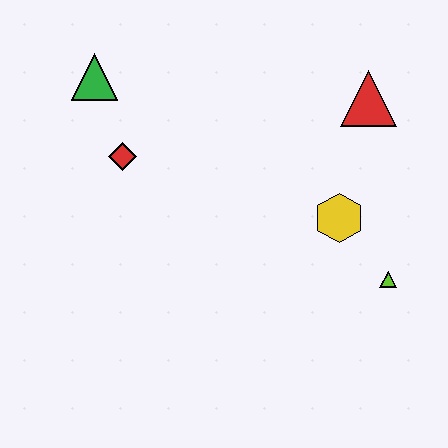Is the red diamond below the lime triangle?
No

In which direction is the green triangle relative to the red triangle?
The green triangle is to the left of the red triangle.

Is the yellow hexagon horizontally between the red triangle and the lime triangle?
No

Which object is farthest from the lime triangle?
The green triangle is farthest from the lime triangle.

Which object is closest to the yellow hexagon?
The lime triangle is closest to the yellow hexagon.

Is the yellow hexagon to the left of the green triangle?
No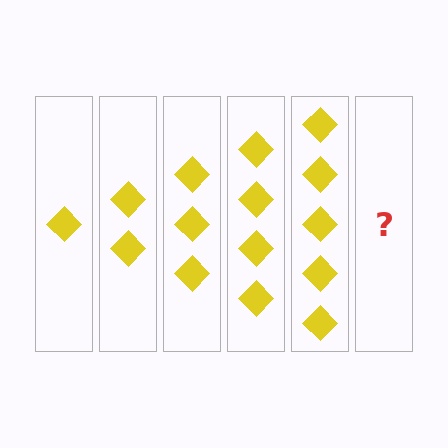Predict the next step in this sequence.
The next step is 6 diamonds.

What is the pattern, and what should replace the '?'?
The pattern is that each step adds one more diamond. The '?' should be 6 diamonds.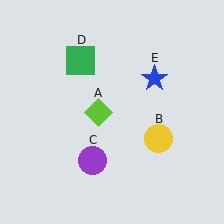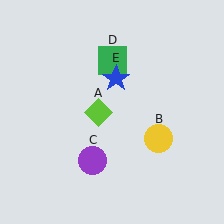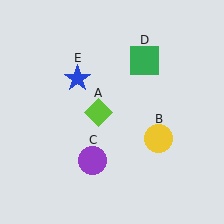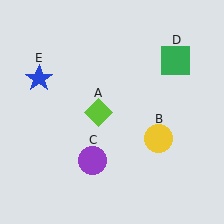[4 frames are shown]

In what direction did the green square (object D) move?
The green square (object D) moved right.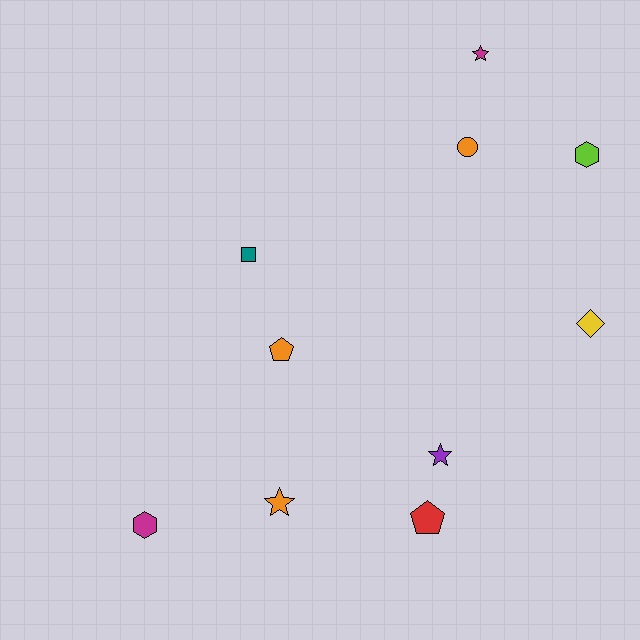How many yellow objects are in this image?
There is 1 yellow object.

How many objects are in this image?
There are 10 objects.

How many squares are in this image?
There is 1 square.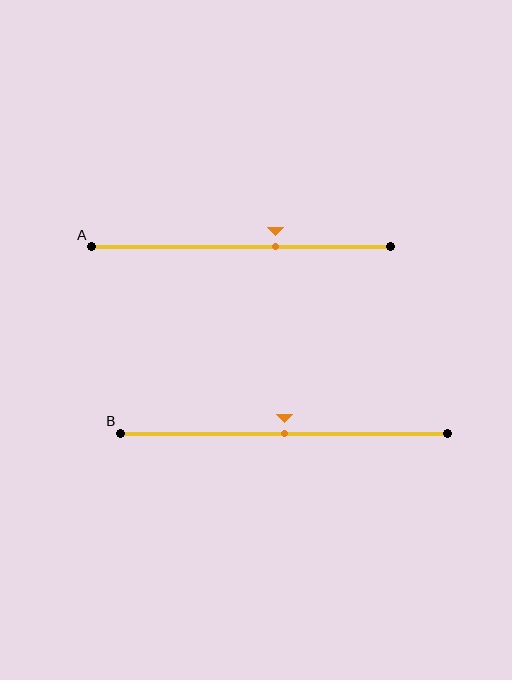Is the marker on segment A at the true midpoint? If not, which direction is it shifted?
No, the marker on segment A is shifted to the right by about 12% of the segment length.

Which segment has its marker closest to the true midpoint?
Segment B has its marker closest to the true midpoint.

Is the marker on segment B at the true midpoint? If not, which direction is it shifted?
Yes, the marker on segment B is at the true midpoint.